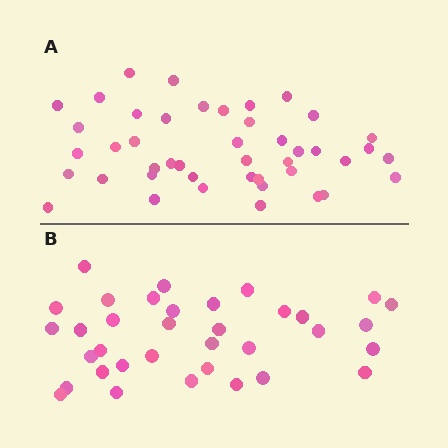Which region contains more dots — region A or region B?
Region A (the top region) has more dots.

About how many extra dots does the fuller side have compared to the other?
Region A has roughly 8 or so more dots than region B.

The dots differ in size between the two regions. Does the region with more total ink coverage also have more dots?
No. Region B has more total ink coverage because its dots are larger, but region A actually contains more individual dots. Total area can be misleading — the number of items is what matters here.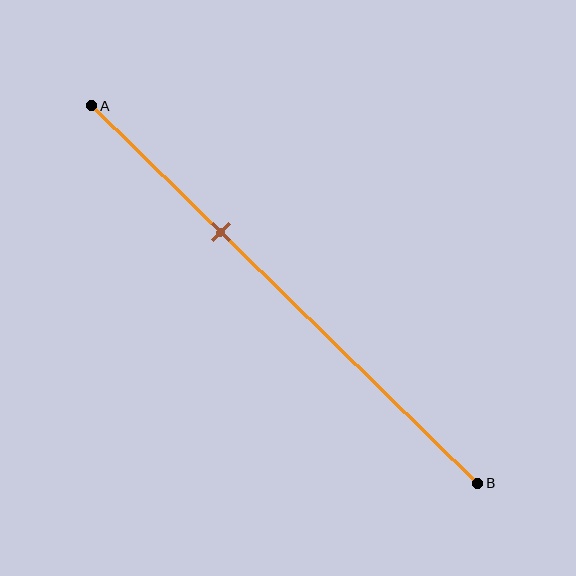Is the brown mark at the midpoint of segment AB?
No, the mark is at about 35% from A, not at the 50% midpoint.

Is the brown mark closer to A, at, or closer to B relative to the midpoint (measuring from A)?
The brown mark is closer to point A than the midpoint of segment AB.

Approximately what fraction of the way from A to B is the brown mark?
The brown mark is approximately 35% of the way from A to B.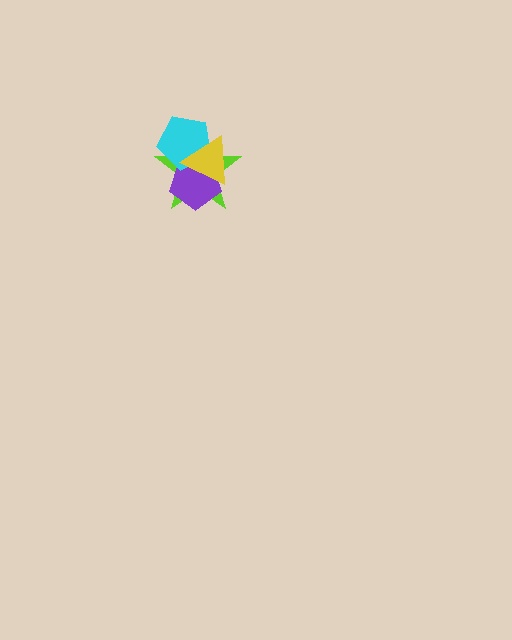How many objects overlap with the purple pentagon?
3 objects overlap with the purple pentagon.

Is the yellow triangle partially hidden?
No, no other shape covers it.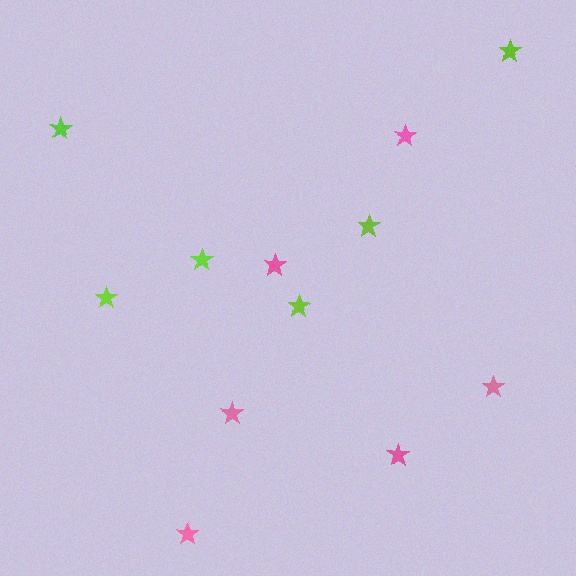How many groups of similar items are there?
There are 2 groups: one group of lime stars (6) and one group of pink stars (6).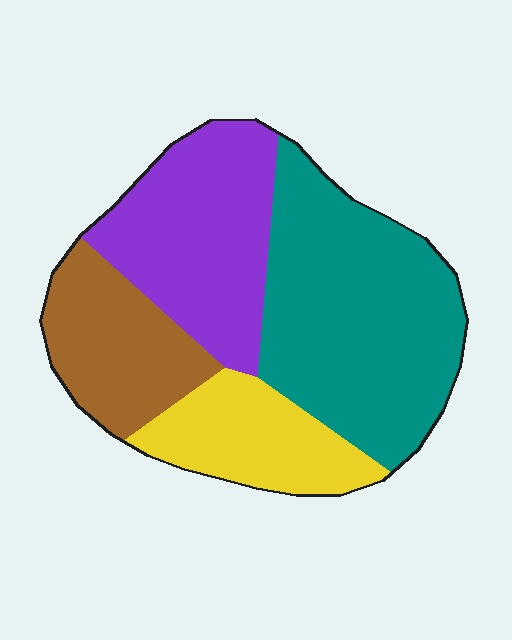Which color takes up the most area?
Teal, at roughly 40%.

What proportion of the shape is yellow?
Yellow covers about 15% of the shape.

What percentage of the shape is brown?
Brown takes up less than a quarter of the shape.